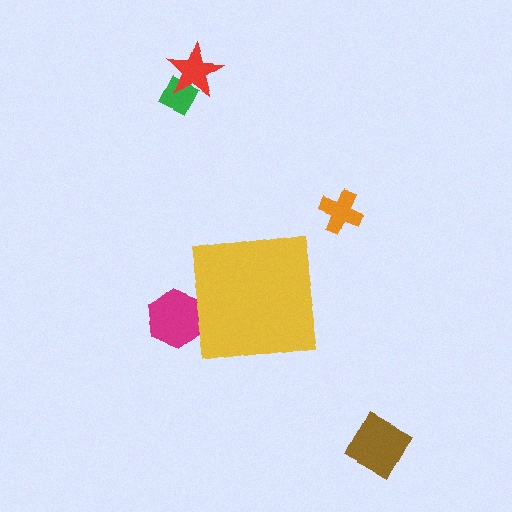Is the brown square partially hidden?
No, the brown square is fully visible.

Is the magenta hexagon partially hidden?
Yes, the magenta hexagon is partially hidden behind the yellow square.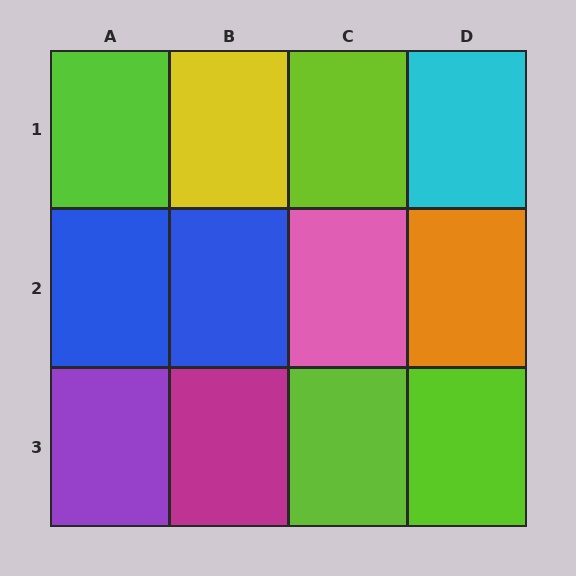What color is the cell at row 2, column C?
Pink.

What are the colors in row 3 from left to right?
Purple, magenta, lime, lime.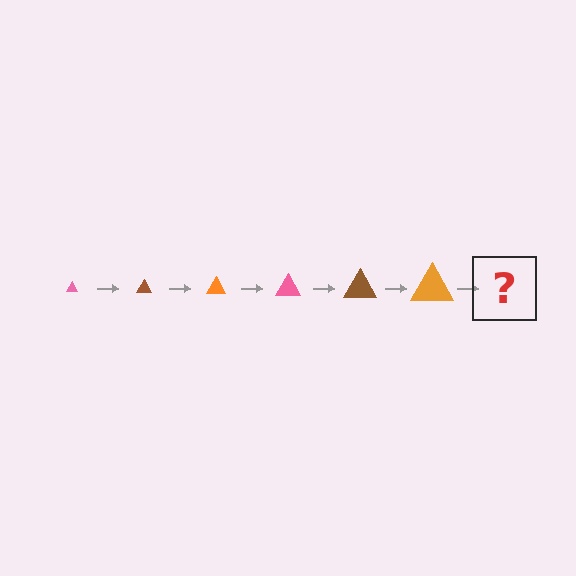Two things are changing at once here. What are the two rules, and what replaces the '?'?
The two rules are that the triangle grows larger each step and the color cycles through pink, brown, and orange. The '?' should be a pink triangle, larger than the previous one.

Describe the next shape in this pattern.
It should be a pink triangle, larger than the previous one.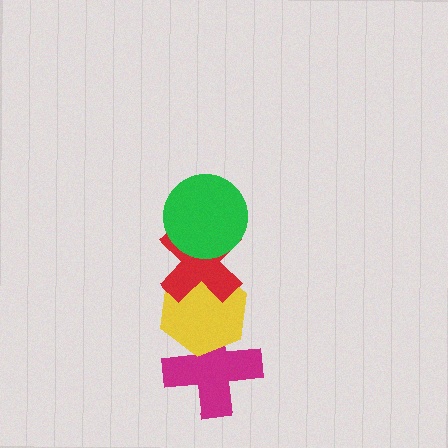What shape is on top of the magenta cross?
The yellow hexagon is on top of the magenta cross.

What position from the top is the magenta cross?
The magenta cross is 4th from the top.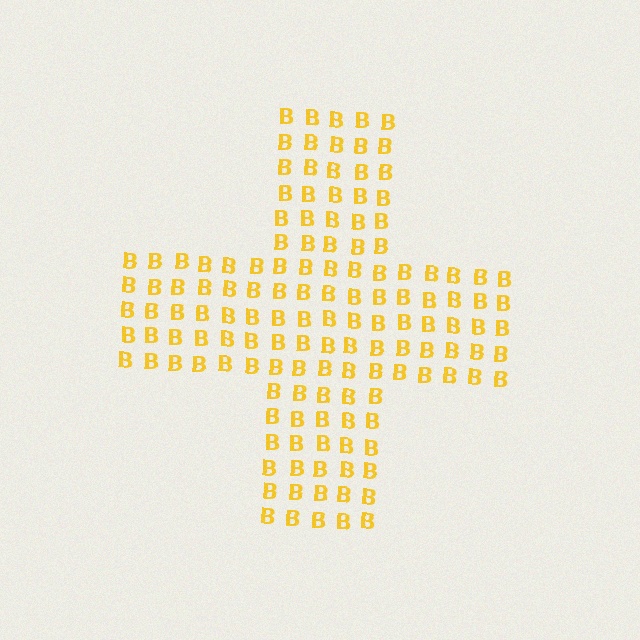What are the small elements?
The small elements are letter B's.